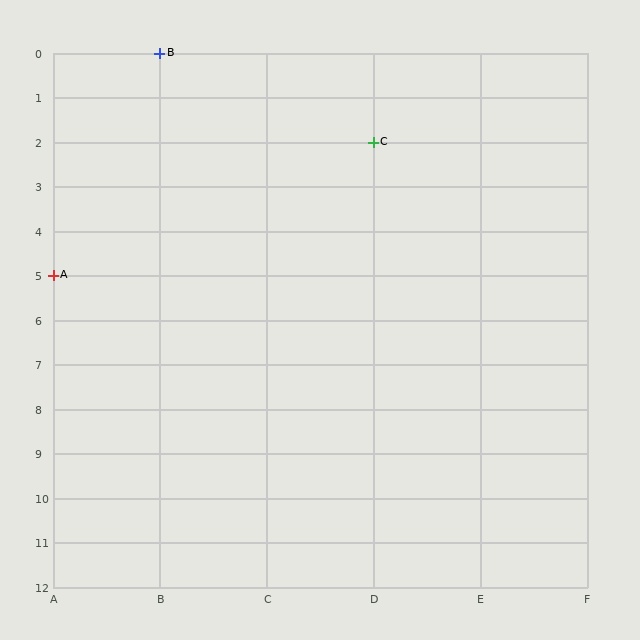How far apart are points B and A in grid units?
Points B and A are 1 column and 5 rows apart (about 5.1 grid units diagonally).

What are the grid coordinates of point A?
Point A is at grid coordinates (A, 5).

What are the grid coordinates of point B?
Point B is at grid coordinates (B, 0).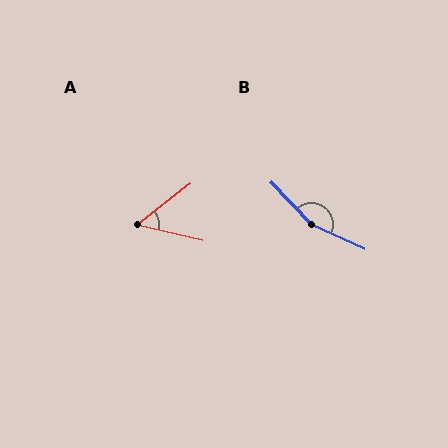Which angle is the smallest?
A, at approximately 50 degrees.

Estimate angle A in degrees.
Approximately 50 degrees.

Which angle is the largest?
B, at approximately 158 degrees.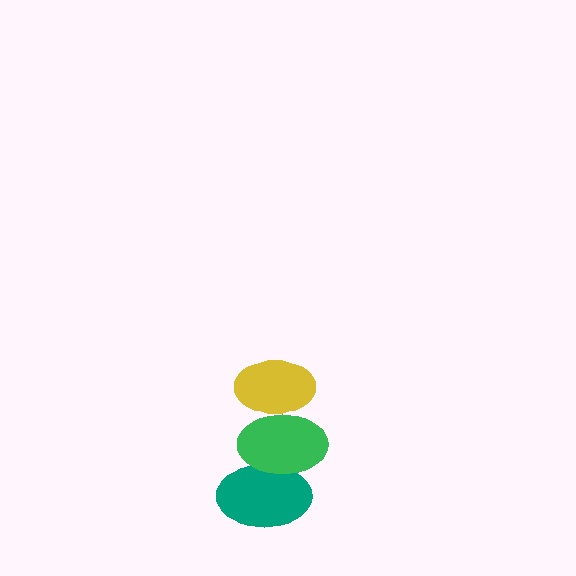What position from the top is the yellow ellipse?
The yellow ellipse is 1st from the top.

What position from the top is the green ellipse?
The green ellipse is 2nd from the top.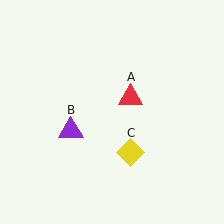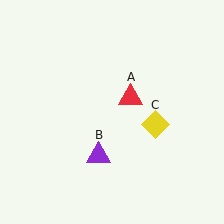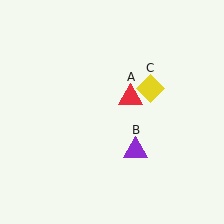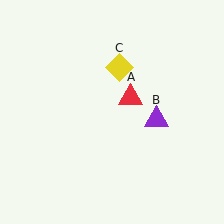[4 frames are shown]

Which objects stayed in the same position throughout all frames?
Red triangle (object A) remained stationary.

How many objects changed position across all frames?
2 objects changed position: purple triangle (object B), yellow diamond (object C).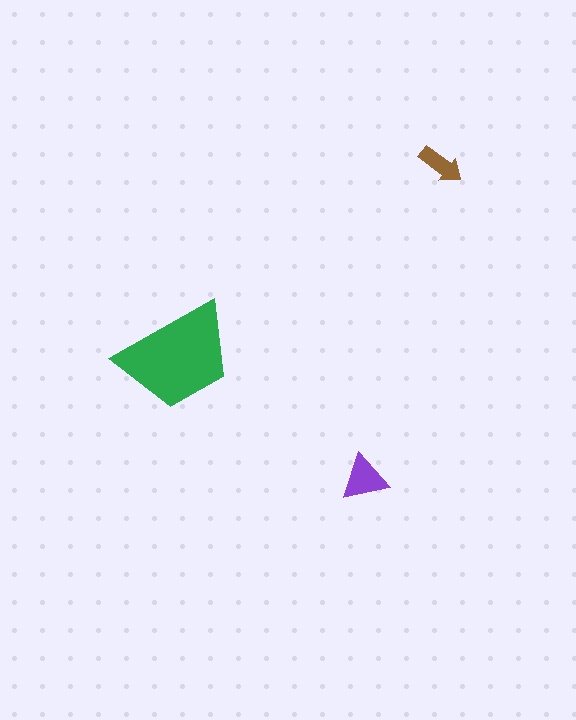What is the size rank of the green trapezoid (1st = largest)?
1st.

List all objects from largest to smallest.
The green trapezoid, the purple triangle, the brown arrow.